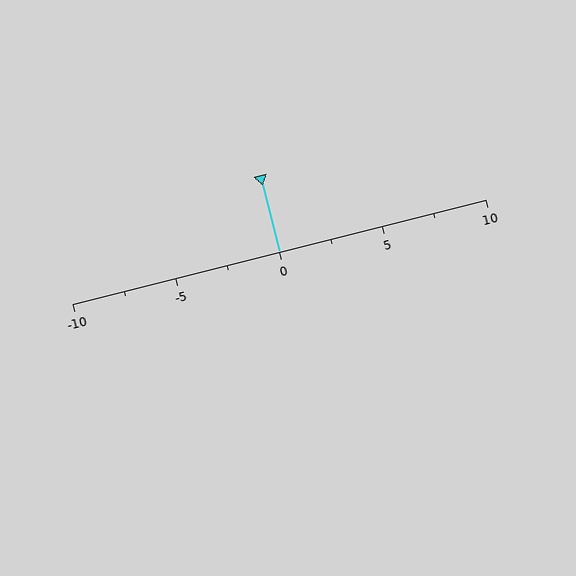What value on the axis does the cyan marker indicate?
The marker indicates approximately 0.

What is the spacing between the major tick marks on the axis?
The major ticks are spaced 5 apart.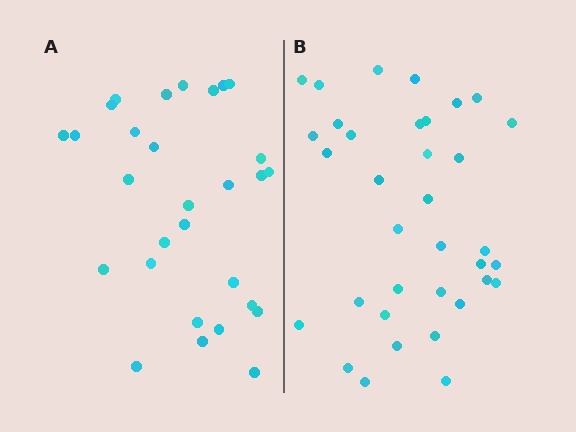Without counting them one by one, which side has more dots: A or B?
Region B (the right region) has more dots.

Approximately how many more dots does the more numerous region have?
Region B has about 6 more dots than region A.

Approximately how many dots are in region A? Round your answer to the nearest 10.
About 30 dots. (The exact count is 29, which rounds to 30.)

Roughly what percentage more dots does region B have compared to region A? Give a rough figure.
About 20% more.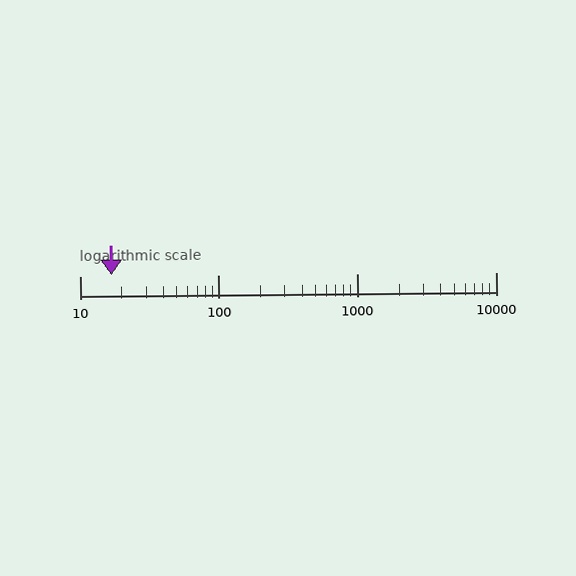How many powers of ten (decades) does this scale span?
The scale spans 3 decades, from 10 to 10000.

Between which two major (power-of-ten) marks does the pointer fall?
The pointer is between 10 and 100.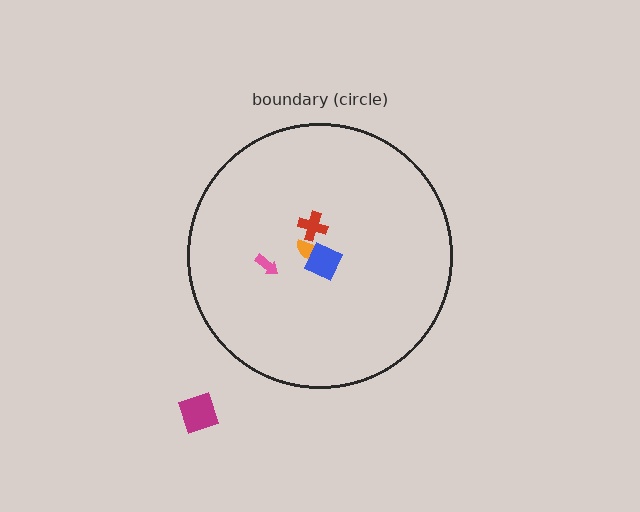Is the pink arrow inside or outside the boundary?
Inside.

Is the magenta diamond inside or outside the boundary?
Outside.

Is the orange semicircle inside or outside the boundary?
Inside.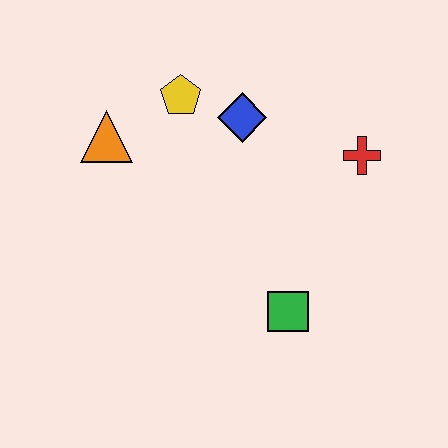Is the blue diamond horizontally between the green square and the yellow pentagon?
Yes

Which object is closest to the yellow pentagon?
The blue diamond is closest to the yellow pentagon.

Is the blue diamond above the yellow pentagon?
No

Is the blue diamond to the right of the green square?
No